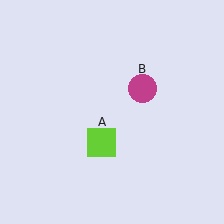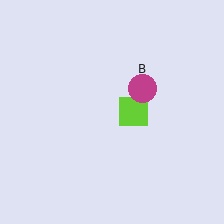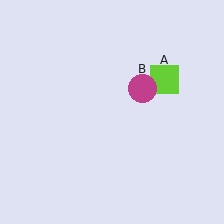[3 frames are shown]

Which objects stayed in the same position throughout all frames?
Magenta circle (object B) remained stationary.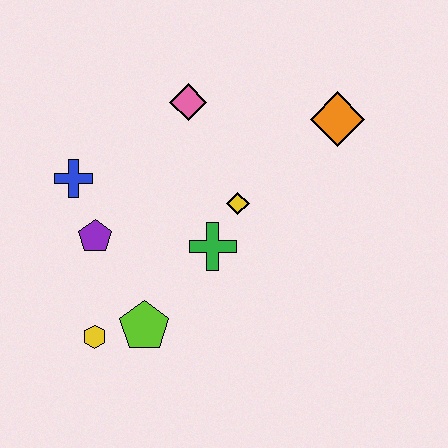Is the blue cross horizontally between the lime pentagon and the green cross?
No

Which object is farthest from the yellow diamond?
The yellow hexagon is farthest from the yellow diamond.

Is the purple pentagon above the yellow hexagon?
Yes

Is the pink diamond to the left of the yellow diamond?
Yes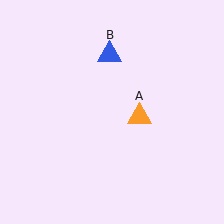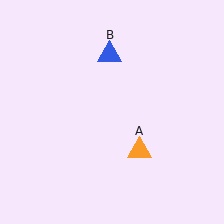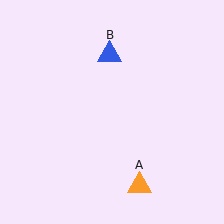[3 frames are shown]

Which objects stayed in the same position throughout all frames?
Blue triangle (object B) remained stationary.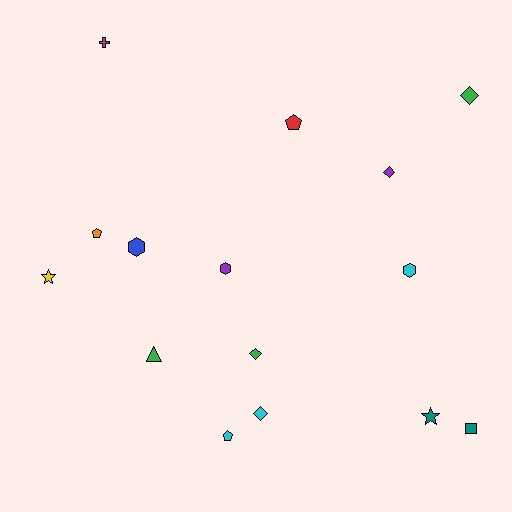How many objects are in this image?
There are 15 objects.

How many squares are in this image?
There is 1 square.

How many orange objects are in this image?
There is 1 orange object.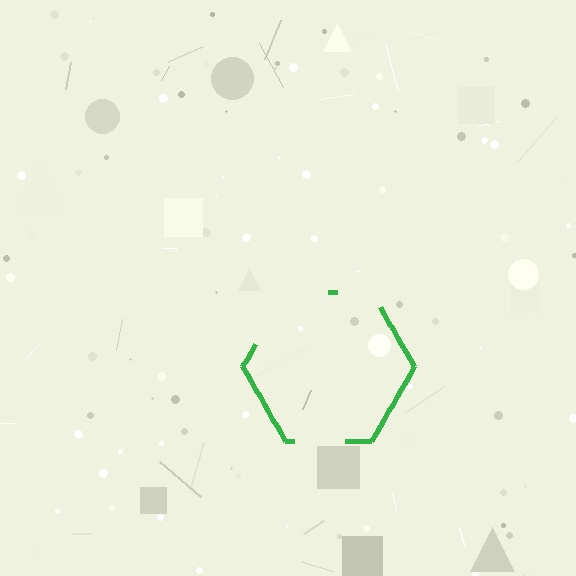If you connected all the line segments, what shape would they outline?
They would outline a hexagon.